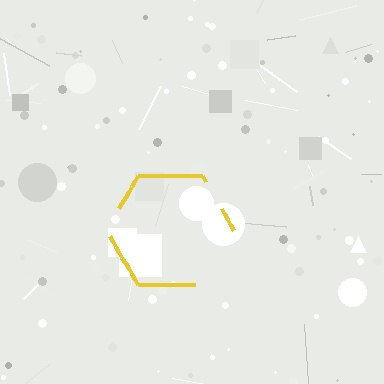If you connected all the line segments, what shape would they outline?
They would outline a hexagon.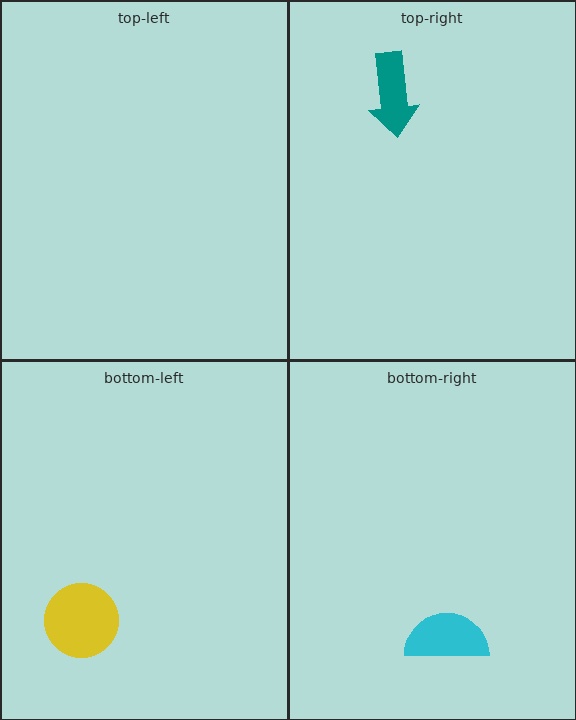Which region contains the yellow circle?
The bottom-left region.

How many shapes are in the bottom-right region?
1.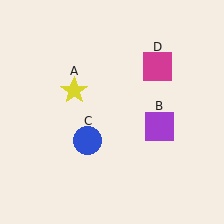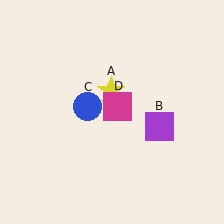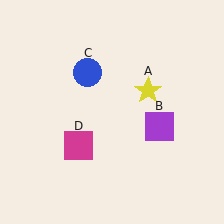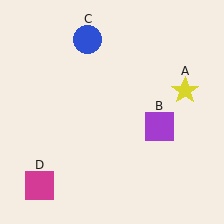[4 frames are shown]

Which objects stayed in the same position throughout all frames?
Purple square (object B) remained stationary.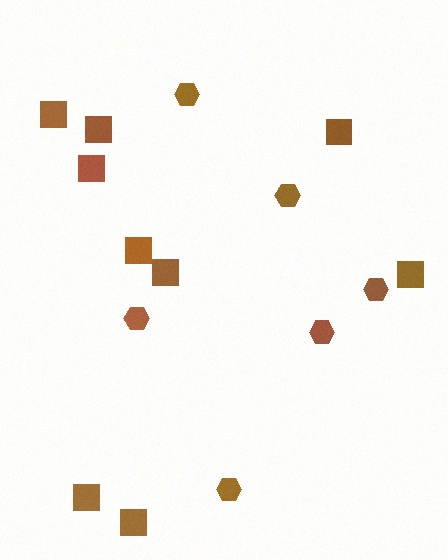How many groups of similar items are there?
There are 2 groups: one group of hexagons (6) and one group of squares (9).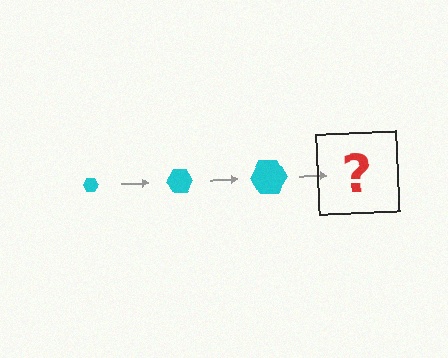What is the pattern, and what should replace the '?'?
The pattern is that the hexagon gets progressively larger each step. The '?' should be a cyan hexagon, larger than the previous one.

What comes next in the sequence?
The next element should be a cyan hexagon, larger than the previous one.